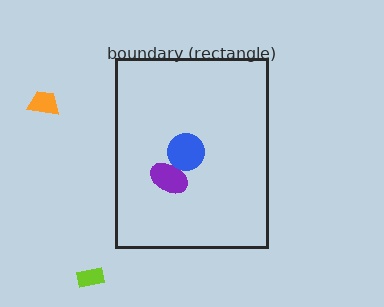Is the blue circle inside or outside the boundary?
Inside.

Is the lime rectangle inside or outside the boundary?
Outside.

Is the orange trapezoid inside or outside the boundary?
Outside.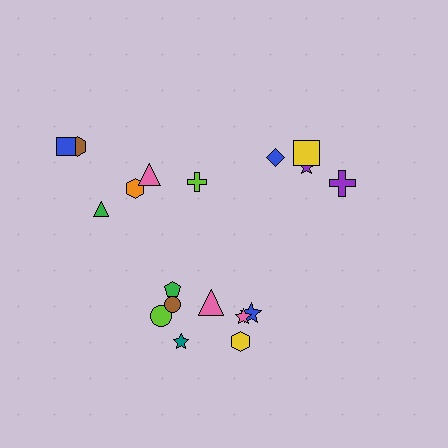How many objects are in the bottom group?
There are 8 objects.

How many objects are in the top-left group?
There are 6 objects.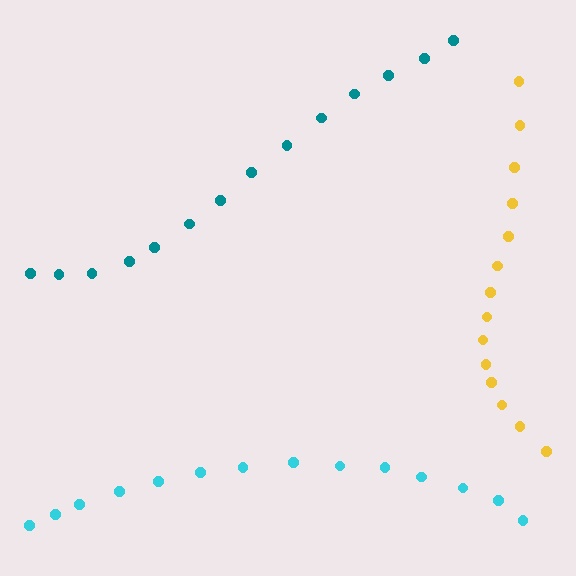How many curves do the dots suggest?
There are 3 distinct paths.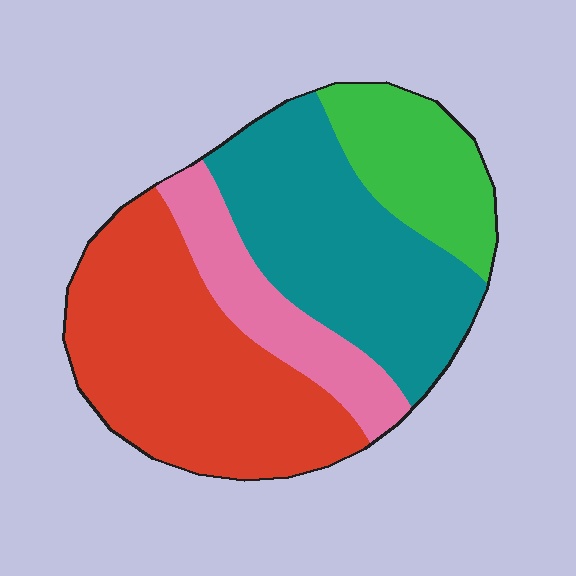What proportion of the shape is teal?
Teal takes up about one third (1/3) of the shape.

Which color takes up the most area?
Red, at roughly 35%.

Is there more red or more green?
Red.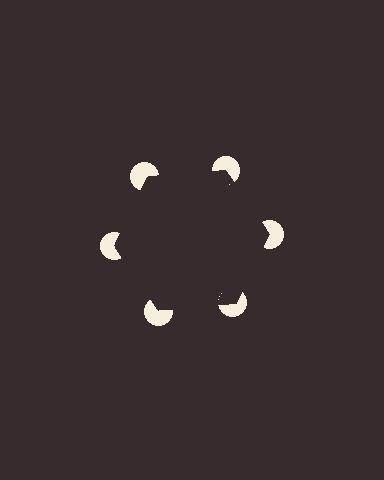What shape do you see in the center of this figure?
An illusory hexagon — its edges are inferred from the aligned wedge cuts in the pac-man discs, not physically drawn.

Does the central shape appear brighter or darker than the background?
It typically appears slightly darker than the background, even though no actual brightness change is drawn.